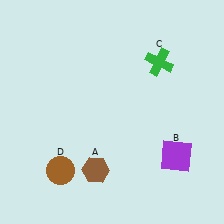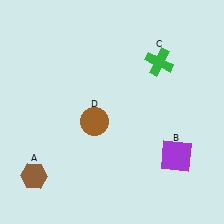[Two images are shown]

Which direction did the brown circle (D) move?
The brown circle (D) moved up.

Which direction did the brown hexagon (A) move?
The brown hexagon (A) moved left.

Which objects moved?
The objects that moved are: the brown hexagon (A), the brown circle (D).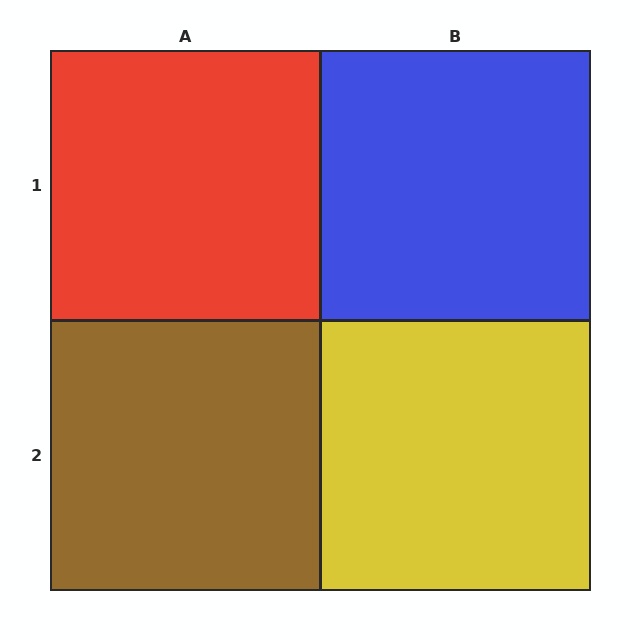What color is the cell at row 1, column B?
Blue.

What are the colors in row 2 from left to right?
Brown, yellow.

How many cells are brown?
1 cell is brown.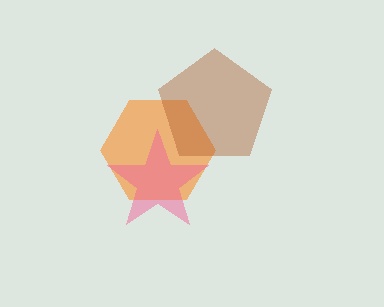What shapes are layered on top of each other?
The layered shapes are: an orange hexagon, a pink star, a brown pentagon.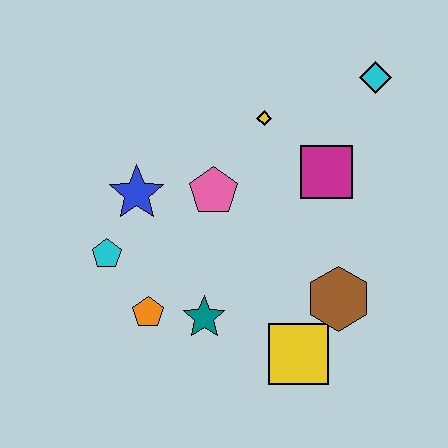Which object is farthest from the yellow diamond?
The yellow square is farthest from the yellow diamond.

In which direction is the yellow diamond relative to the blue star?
The yellow diamond is to the right of the blue star.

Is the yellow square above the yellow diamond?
No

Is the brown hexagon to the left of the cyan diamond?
Yes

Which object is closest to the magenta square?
The yellow diamond is closest to the magenta square.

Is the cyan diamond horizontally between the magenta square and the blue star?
No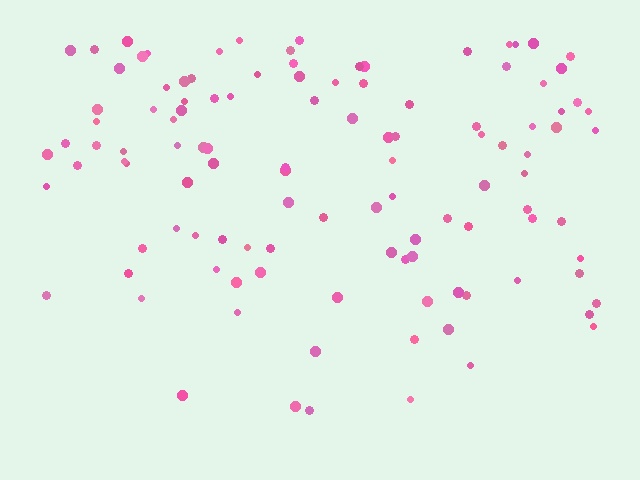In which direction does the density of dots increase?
From bottom to top, with the top side densest.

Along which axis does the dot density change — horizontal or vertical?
Vertical.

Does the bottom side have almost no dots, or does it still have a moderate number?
Still a moderate number, just noticeably fewer than the top.